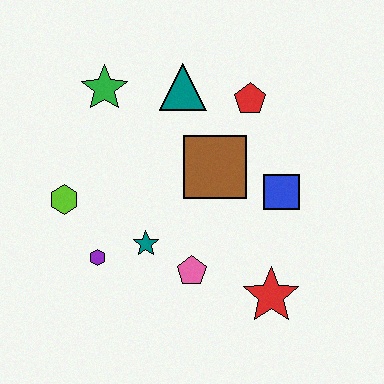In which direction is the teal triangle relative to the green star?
The teal triangle is to the right of the green star.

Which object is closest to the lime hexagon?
The purple hexagon is closest to the lime hexagon.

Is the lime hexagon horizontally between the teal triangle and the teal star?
No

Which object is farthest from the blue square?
The lime hexagon is farthest from the blue square.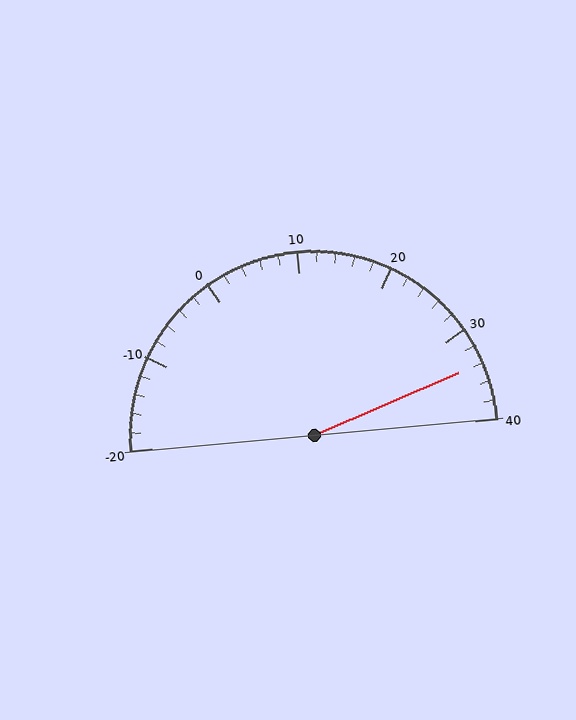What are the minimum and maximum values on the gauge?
The gauge ranges from -20 to 40.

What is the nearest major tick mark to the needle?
The nearest major tick mark is 30.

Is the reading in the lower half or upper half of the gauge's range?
The reading is in the upper half of the range (-20 to 40).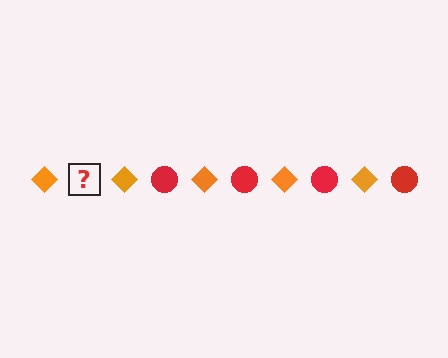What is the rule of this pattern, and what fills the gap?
The rule is that the pattern alternates between orange diamond and red circle. The gap should be filled with a red circle.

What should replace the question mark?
The question mark should be replaced with a red circle.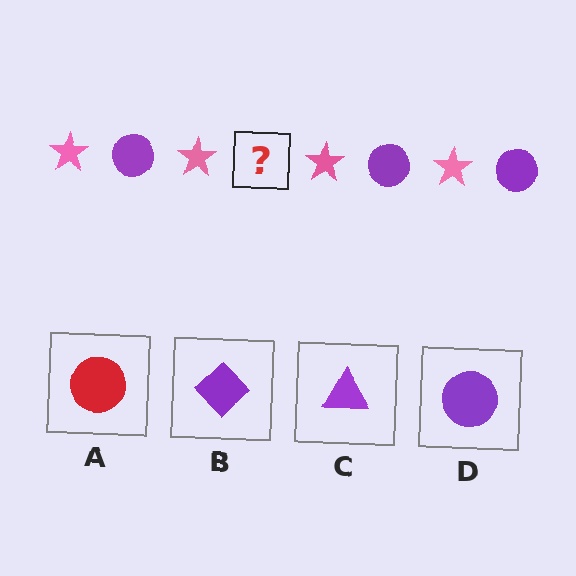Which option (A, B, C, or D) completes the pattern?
D.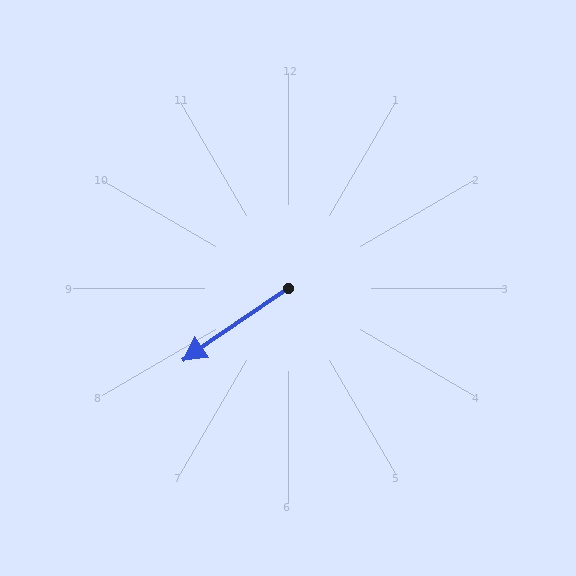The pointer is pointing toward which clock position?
Roughly 8 o'clock.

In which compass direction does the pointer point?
Southwest.